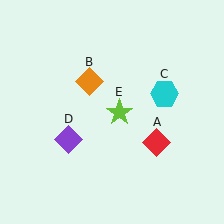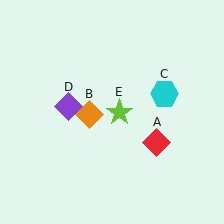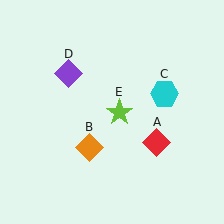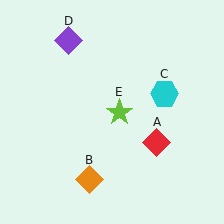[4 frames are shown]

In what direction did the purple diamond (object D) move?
The purple diamond (object D) moved up.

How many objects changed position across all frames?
2 objects changed position: orange diamond (object B), purple diamond (object D).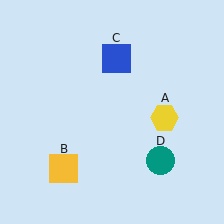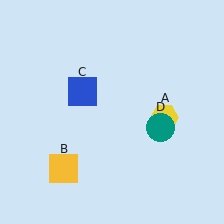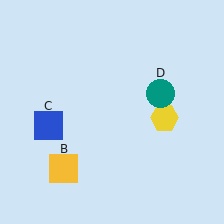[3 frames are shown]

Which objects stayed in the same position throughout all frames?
Yellow hexagon (object A) and yellow square (object B) remained stationary.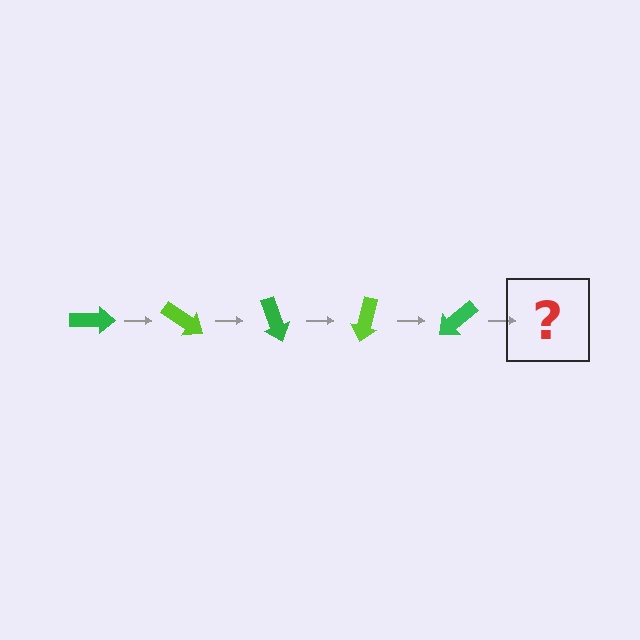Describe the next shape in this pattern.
It should be a lime arrow, rotated 175 degrees from the start.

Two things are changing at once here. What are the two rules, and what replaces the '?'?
The two rules are that it rotates 35 degrees each step and the color cycles through green and lime. The '?' should be a lime arrow, rotated 175 degrees from the start.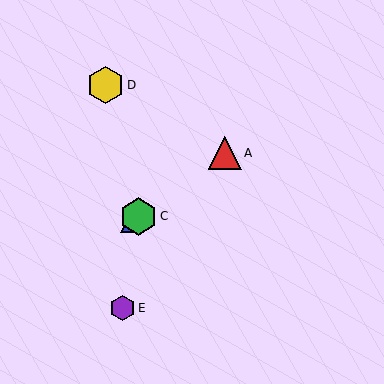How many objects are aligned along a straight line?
3 objects (A, B, C) are aligned along a straight line.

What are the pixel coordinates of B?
Object B is at (131, 222).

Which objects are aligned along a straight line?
Objects A, B, C are aligned along a straight line.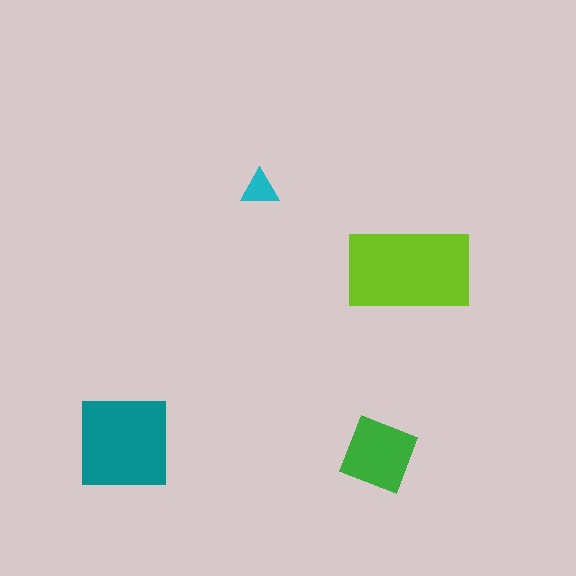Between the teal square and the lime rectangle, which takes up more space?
The lime rectangle.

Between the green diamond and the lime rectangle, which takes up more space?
The lime rectangle.